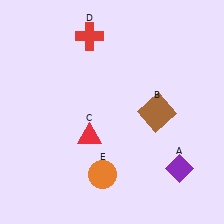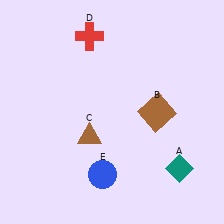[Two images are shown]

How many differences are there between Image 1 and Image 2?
There are 3 differences between the two images.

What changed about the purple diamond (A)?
In Image 1, A is purple. In Image 2, it changed to teal.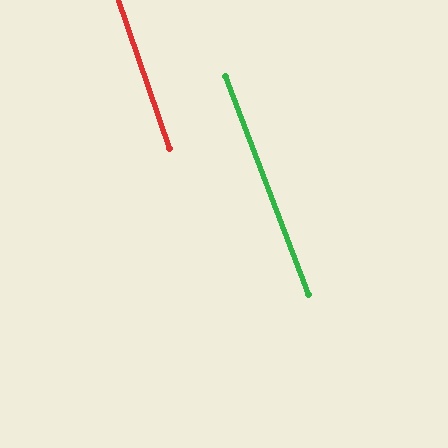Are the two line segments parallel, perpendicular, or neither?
Parallel — their directions differ by only 2.0°.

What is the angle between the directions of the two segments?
Approximately 2 degrees.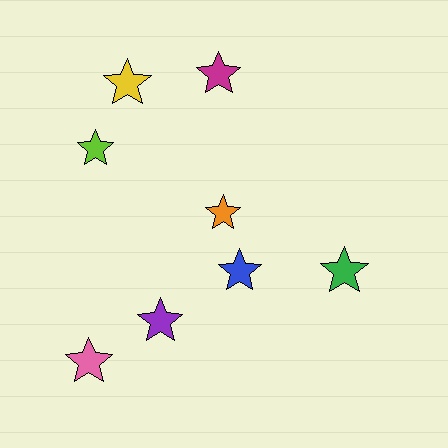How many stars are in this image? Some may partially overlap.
There are 8 stars.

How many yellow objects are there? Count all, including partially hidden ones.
There is 1 yellow object.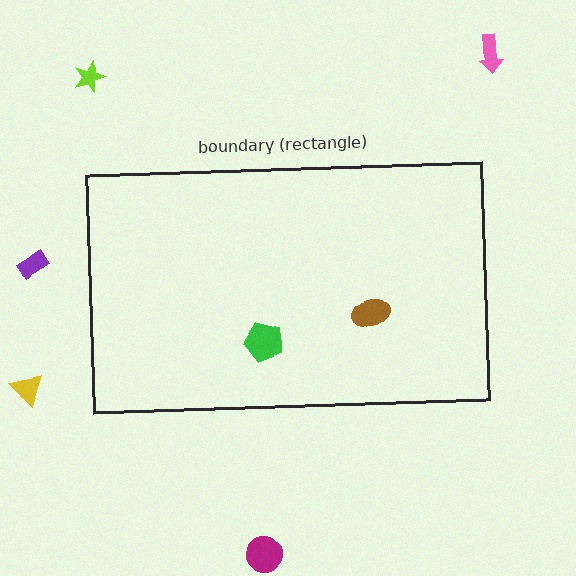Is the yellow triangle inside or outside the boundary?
Outside.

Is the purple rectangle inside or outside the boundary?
Outside.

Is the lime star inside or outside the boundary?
Outside.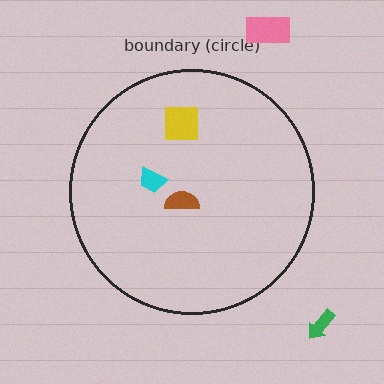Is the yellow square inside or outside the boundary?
Inside.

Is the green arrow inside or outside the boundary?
Outside.